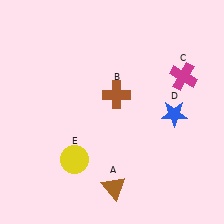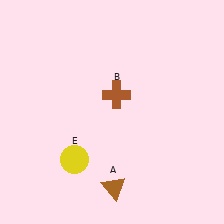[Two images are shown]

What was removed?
The magenta cross (C), the blue star (D) were removed in Image 2.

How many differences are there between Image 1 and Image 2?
There are 2 differences between the two images.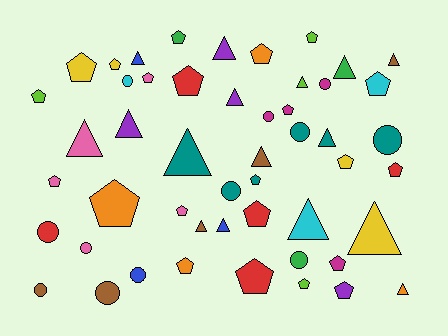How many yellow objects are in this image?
There are 4 yellow objects.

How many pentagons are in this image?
There are 22 pentagons.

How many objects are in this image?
There are 50 objects.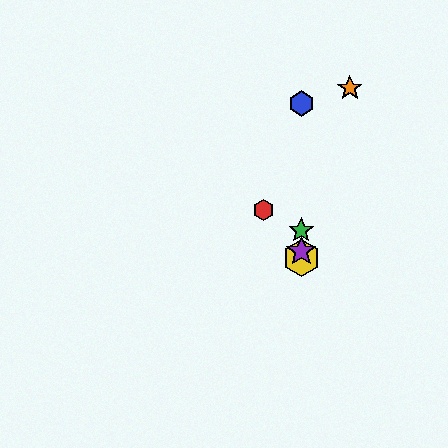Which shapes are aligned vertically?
The blue hexagon, the green star, the yellow hexagon, the purple star are aligned vertically.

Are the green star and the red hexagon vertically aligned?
No, the green star is at x≈301 and the red hexagon is at x≈263.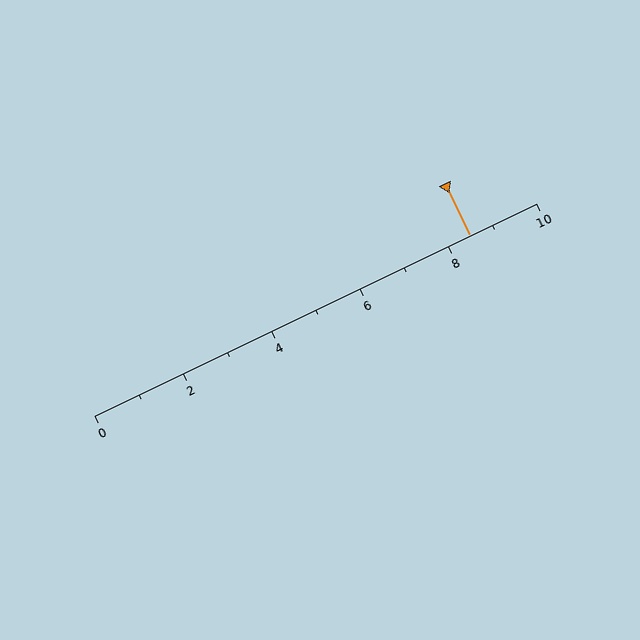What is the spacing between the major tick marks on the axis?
The major ticks are spaced 2 apart.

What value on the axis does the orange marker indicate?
The marker indicates approximately 8.5.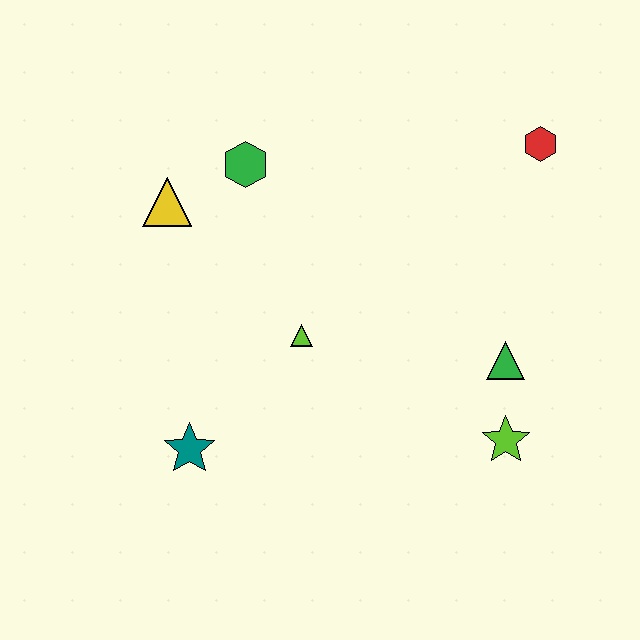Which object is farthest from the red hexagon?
The teal star is farthest from the red hexagon.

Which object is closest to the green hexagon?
The yellow triangle is closest to the green hexagon.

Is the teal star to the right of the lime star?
No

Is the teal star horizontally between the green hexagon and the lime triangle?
No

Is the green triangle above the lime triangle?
No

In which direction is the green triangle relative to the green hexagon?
The green triangle is to the right of the green hexagon.